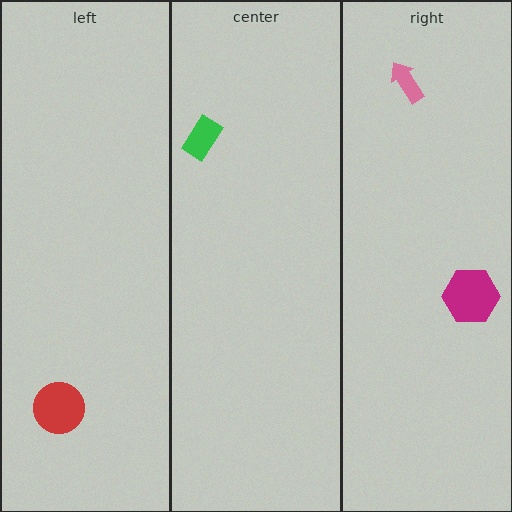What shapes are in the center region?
The green rectangle.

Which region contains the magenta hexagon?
The right region.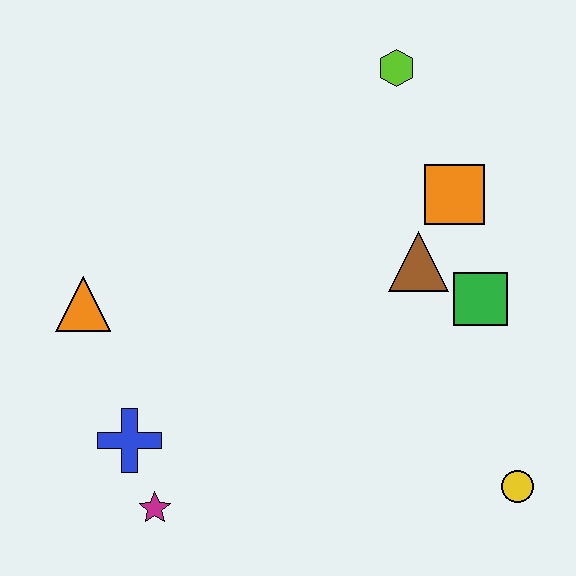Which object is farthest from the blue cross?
The lime hexagon is farthest from the blue cross.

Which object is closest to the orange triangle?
The blue cross is closest to the orange triangle.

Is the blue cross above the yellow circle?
Yes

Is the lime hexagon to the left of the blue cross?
No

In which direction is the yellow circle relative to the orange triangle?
The yellow circle is to the right of the orange triangle.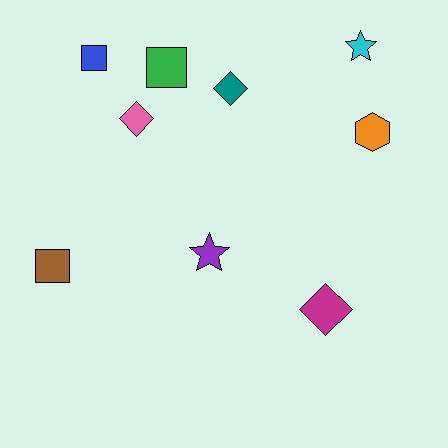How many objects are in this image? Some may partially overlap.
There are 9 objects.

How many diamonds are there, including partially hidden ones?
There are 3 diamonds.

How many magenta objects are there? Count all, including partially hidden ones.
There is 1 magenta object.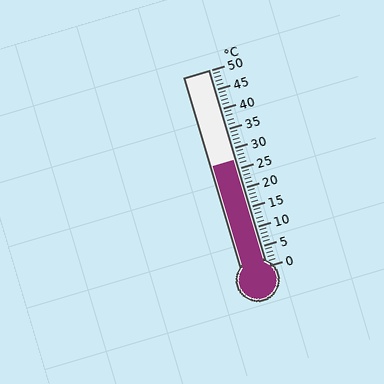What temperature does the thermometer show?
The thermometer shows approximately 27°C.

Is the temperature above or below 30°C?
The temperature is below 30°C.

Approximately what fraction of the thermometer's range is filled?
The thermometer is filled to approximately 55% of its range.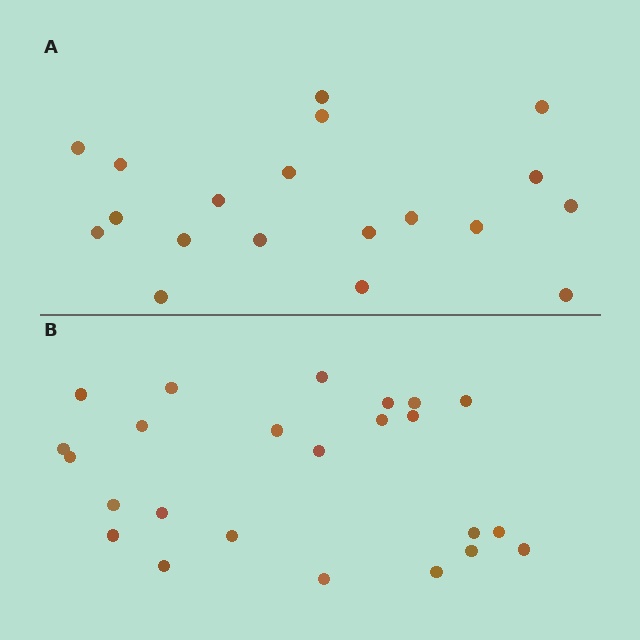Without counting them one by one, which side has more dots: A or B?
Region B (the bottom region) has more dots.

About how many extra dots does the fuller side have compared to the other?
Region B has about 5 more dots than region A.